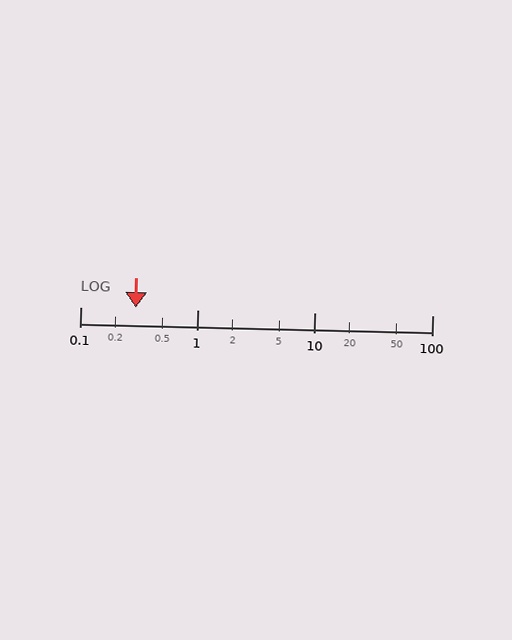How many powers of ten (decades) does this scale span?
The scale spans 3 decades, from 0.1 to 100.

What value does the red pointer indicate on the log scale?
The pointer indicates approximately 0.3.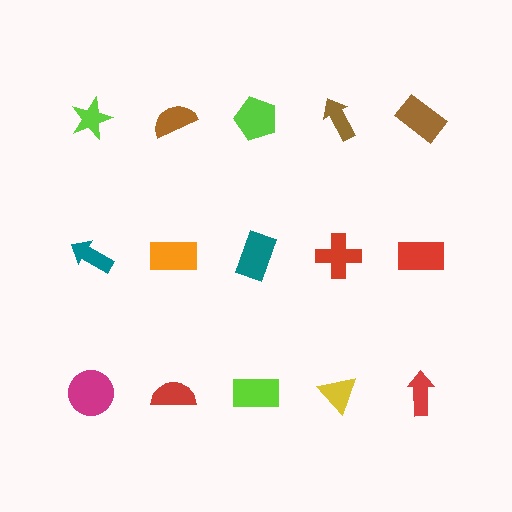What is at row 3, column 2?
A red semicircle.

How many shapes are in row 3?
5 shapes.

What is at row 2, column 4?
A red cross.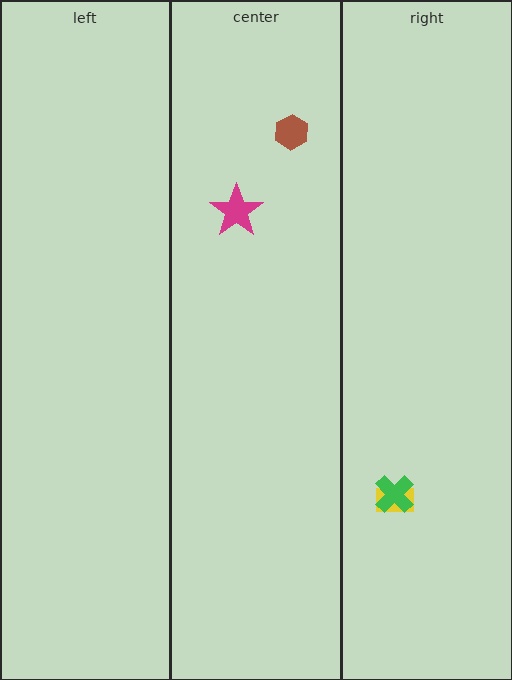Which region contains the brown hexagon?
The center region.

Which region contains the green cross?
The right region.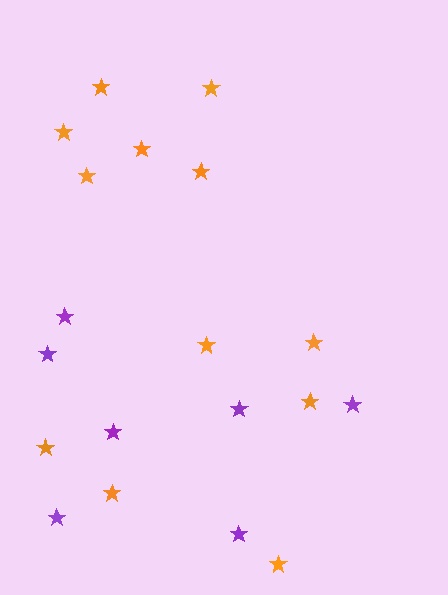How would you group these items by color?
There are 2 groups: one group of orange stars (12) and one group of purple stars (7).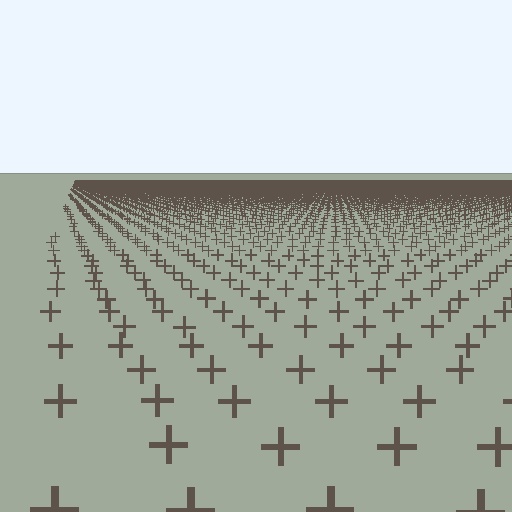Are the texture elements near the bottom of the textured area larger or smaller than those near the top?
Larger. Near the bottom, elements are closer to the viewer and appear at a bigger on-screen size.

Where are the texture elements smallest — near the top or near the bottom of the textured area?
Near the top.